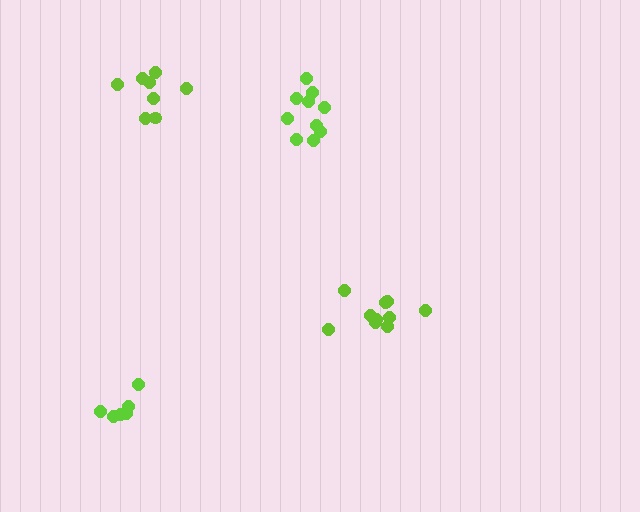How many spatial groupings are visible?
There are 4 spatial groupings.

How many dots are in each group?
Group 1: 8 dots, Group 2: 10 dots, Group 3: 6 dots, Group 4: 10 dots (34 total).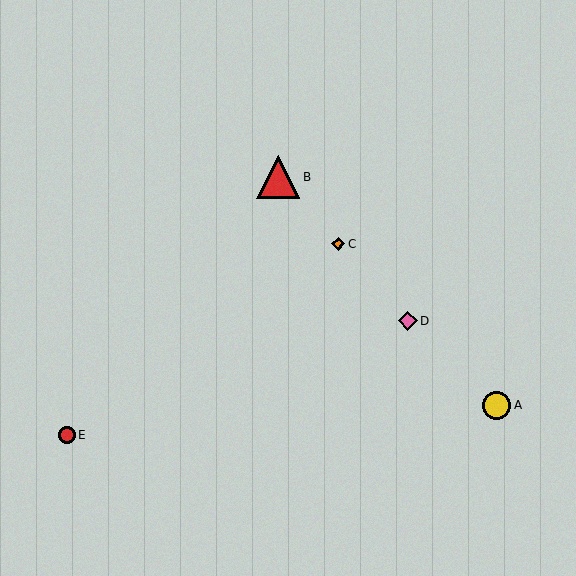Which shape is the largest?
The red triangle (labeled B) is the largest.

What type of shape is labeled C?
Shape C is an orange diamond.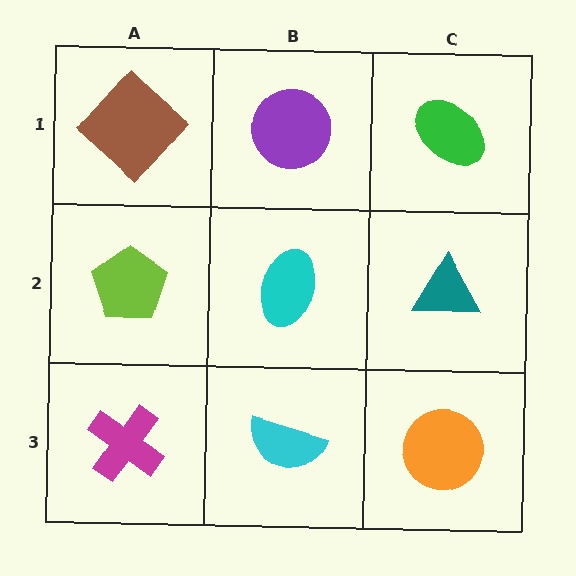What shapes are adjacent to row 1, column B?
A cyan ellipse (row 2, column B), a brown diamond (row 1, column A), a green ellipse (row 1, column C).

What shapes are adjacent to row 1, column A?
A lime pentagon (row 2, column A), a purple circle (row 1, column B).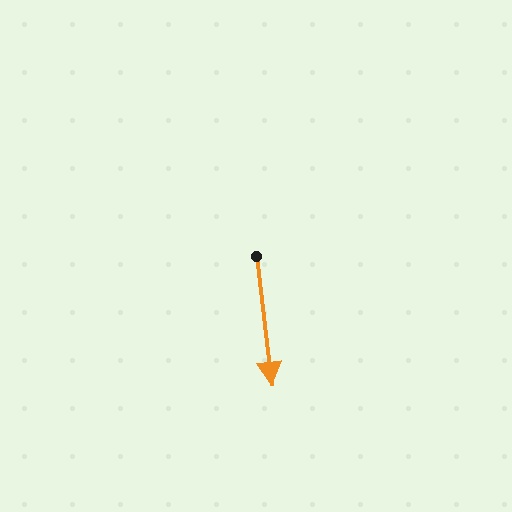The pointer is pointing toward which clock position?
Roughly 6 o'clock.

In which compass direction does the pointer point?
South.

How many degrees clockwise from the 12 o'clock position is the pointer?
Approximately 173 degrees.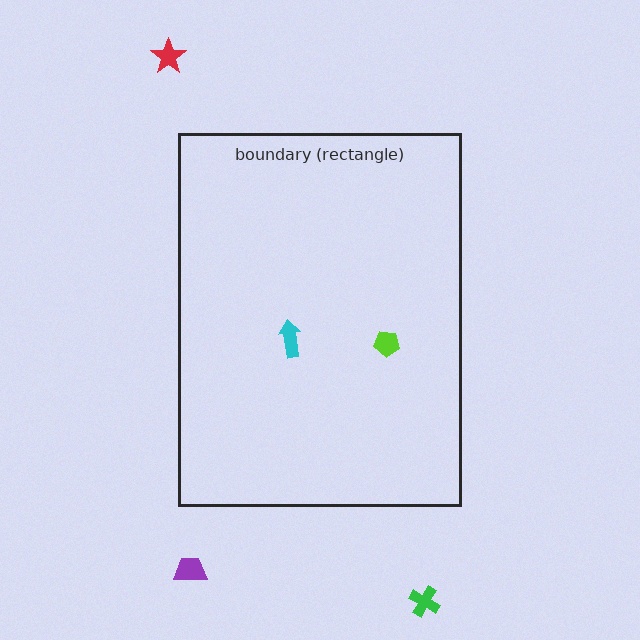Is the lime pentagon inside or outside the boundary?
Inside.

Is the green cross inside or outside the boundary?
Outside.